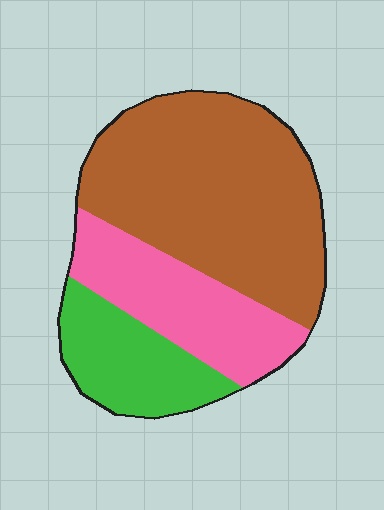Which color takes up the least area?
Green, at roughly 20%.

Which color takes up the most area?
Brown, at roughly 55%.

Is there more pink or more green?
Pink.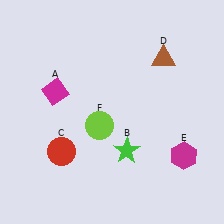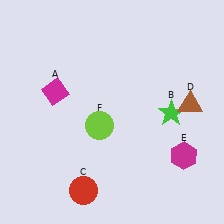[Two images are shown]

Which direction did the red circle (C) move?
The red circle (C) moved down.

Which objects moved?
The objects that moved are: the green star (B), the red circle (C), the brown triangle (D).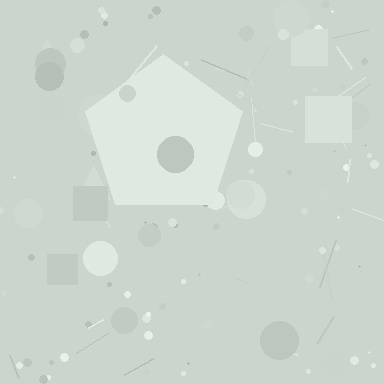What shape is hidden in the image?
A pentagon is hidden in the image.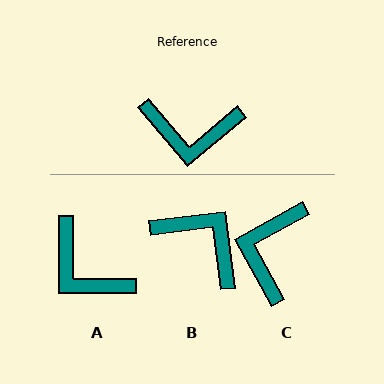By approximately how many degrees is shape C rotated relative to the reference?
Approximately 101 degrees clockwise.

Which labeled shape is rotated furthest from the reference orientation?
B, about 147 degrees away.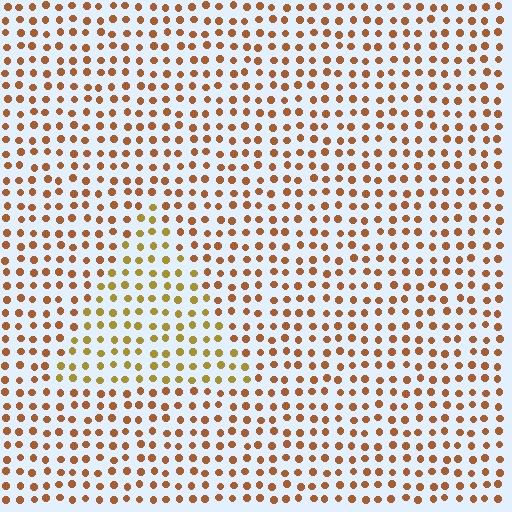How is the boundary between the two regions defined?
The boundary is defined purely by a slight shift in hue (about 27 degrees). Spacing, size, and orientation are identical on both sides.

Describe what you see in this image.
The image is filled with small brown elements in a uniform arrangement. A triangle-shaped region is visible where the elements are tinted to a slightly different hue, forming a subtle color boundary.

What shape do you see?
I see a triangle.